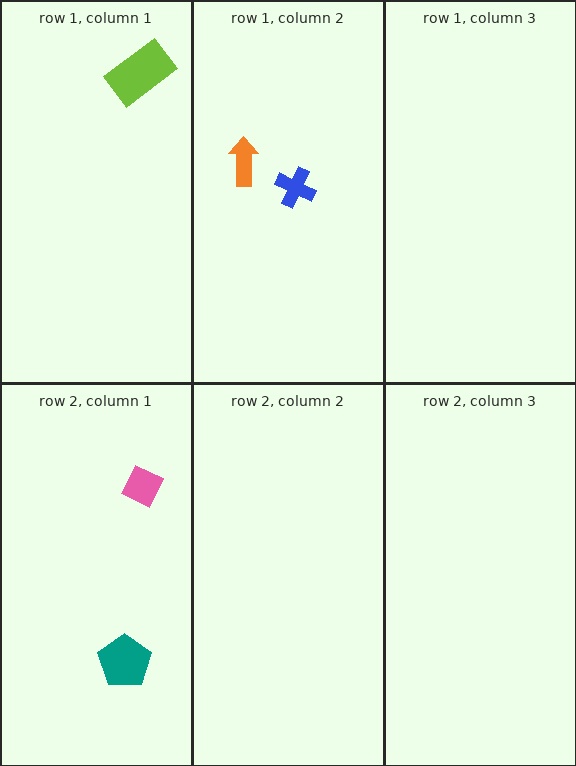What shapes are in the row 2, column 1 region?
The teal pentagon, the pink diamond.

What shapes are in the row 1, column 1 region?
The lime rectangle.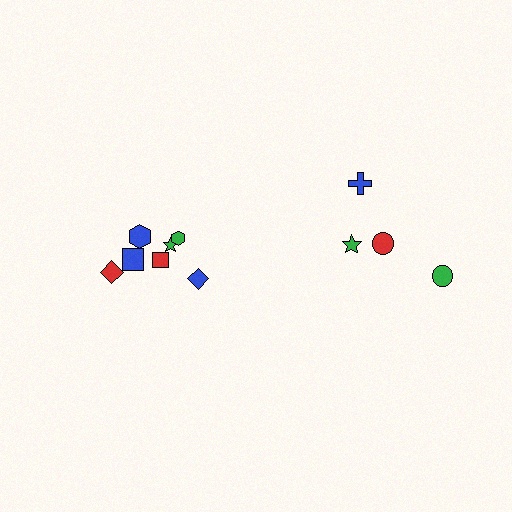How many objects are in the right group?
There are 4 objects.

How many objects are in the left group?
There are 7 objects.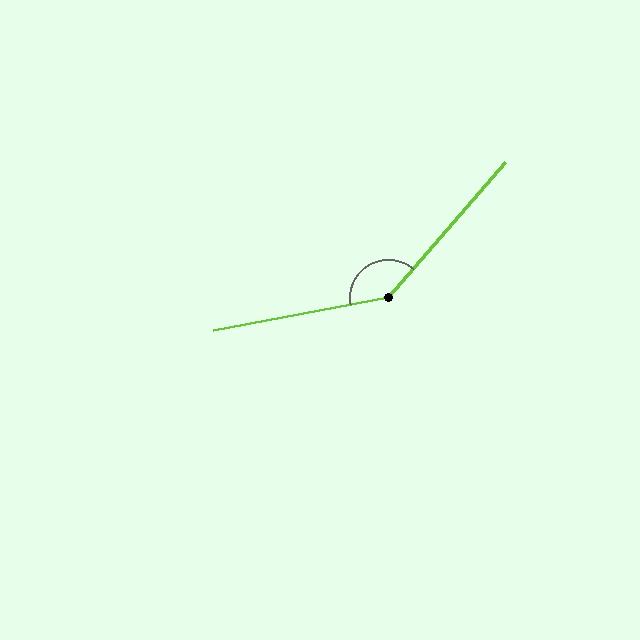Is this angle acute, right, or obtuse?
It is obtuse.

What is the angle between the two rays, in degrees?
Approximately 141 degrees.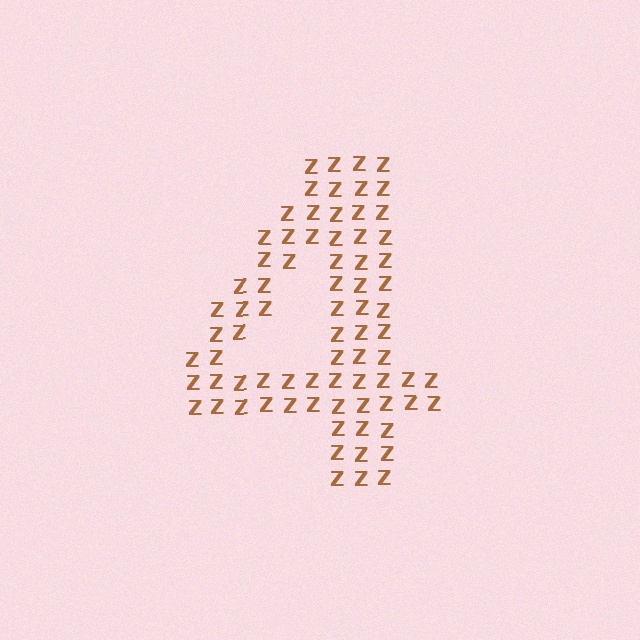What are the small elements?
The small elements are letter Z's.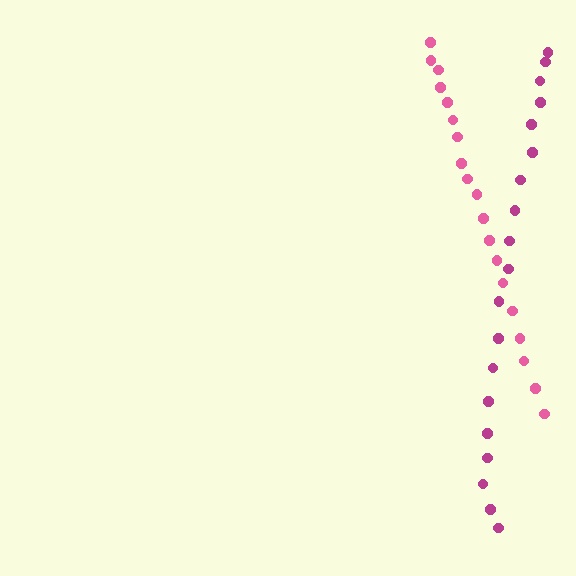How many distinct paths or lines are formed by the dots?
There are 2 distinct paths.